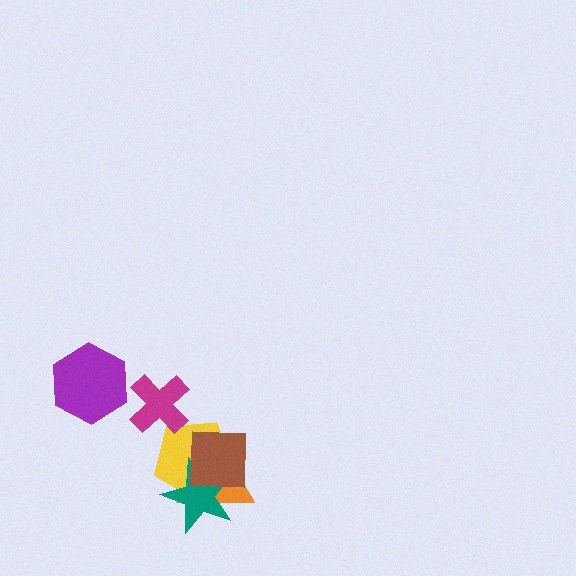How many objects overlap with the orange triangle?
3 objects overlap with the orange triangle.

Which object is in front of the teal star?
The brown square is in front of the teal star.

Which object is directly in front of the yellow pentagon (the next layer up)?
The teal star is directly in front of the yellow pentagon.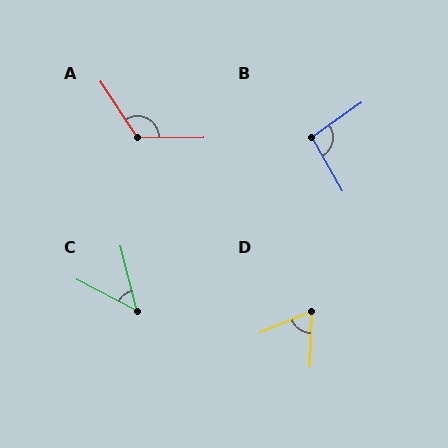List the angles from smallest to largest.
C (48°), D (65°), B (95°), A (123°).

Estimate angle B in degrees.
Approximately 95 degrees.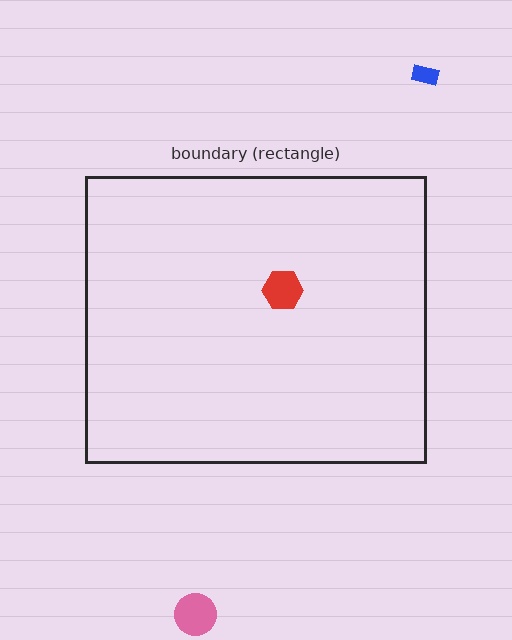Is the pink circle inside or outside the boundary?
Outside.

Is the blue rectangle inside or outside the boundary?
Outside.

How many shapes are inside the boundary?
1 inside, 2 outside.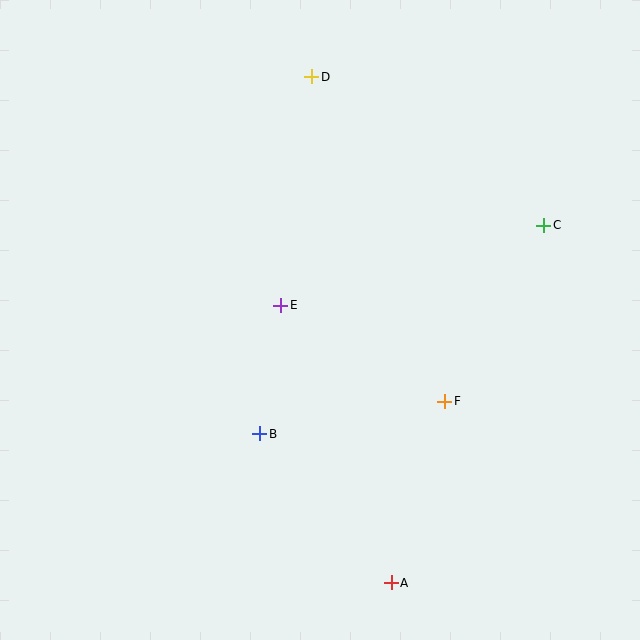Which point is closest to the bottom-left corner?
Point B is closest to the bottom-left corner.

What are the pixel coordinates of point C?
Point C is at (544, 225).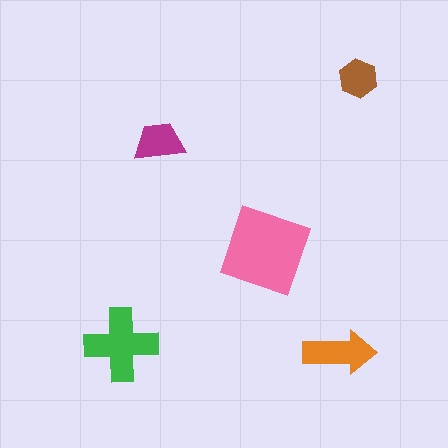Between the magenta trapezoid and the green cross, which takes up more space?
The green cross.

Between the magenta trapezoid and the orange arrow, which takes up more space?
The orange arrow.